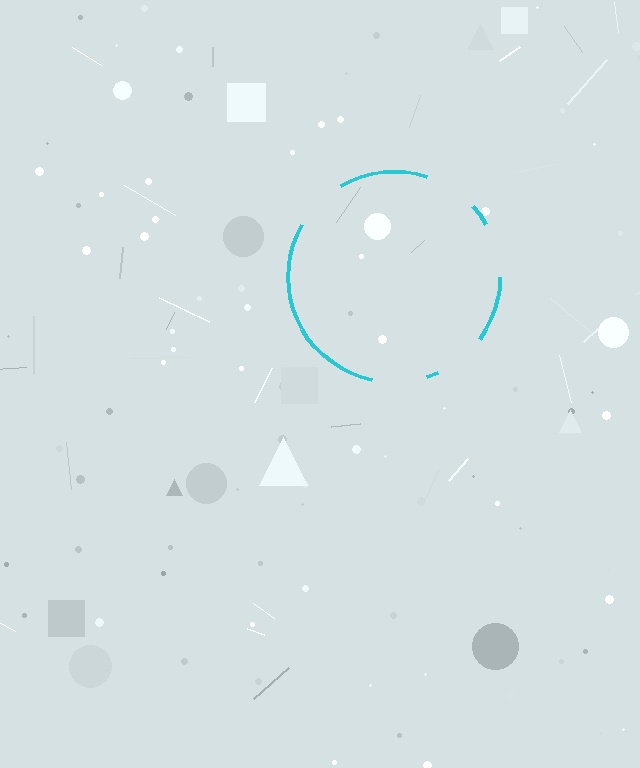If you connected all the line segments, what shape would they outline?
They would outline a circle.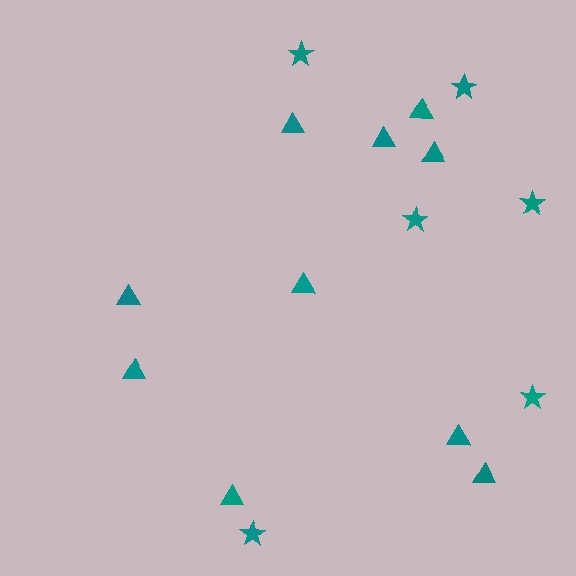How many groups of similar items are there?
There are 2 groups: one group of triangles (10) and one group of stars (6).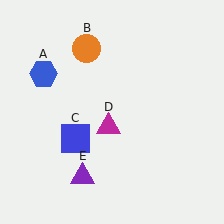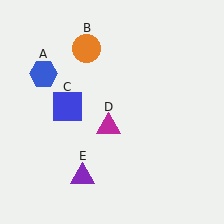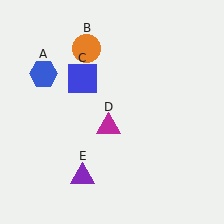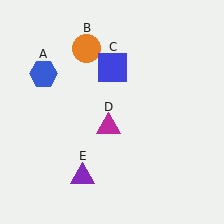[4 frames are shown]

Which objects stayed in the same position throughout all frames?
Blue hexagon (object A) and orange circle (object B) and magenta triangle (object D) and purple triangle (object E) remained stationary.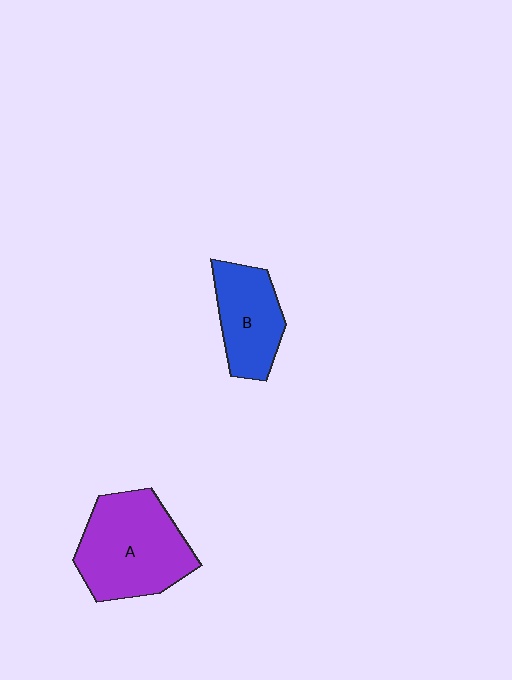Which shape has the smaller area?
Shape B (blue).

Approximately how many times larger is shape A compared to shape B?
Approximately 1.5 times.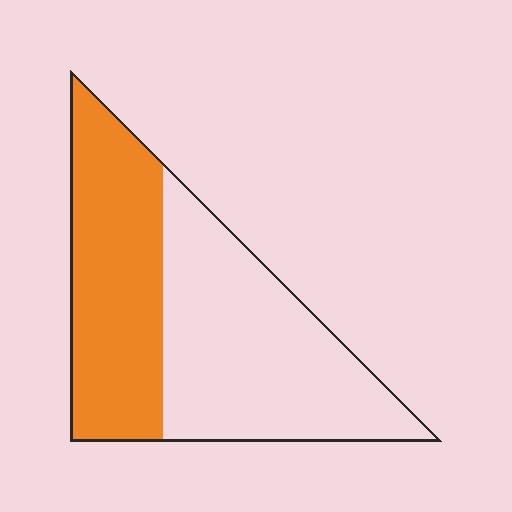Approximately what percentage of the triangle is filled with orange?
Approximately 45%.